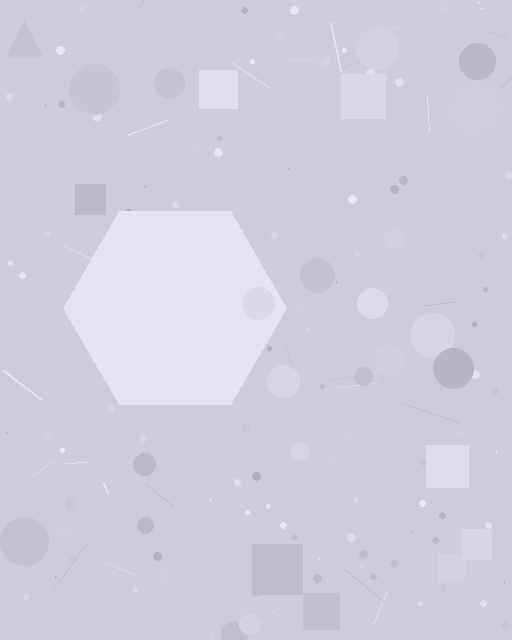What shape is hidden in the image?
A hexagon is hidden in the image.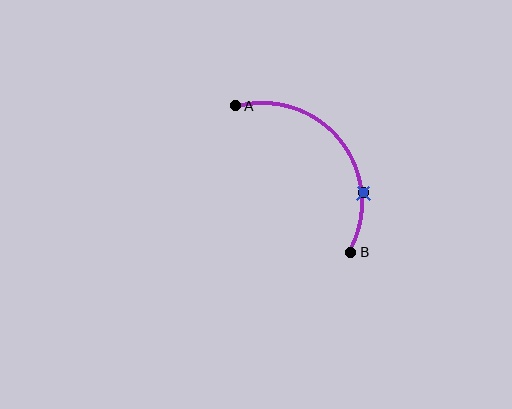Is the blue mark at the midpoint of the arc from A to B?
No. The blue mark lies on the arc but is closer to endpoint B. The arc midpoint would be at the point on the curve equidistant along the arc from both A and B.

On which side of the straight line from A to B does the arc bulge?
The arc bulges above and to the right of the straight line connecting A and B.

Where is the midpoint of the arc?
The arc midpoint is the point on the curve farthest from the straight line joining A and B. It sits above and to the right of that line.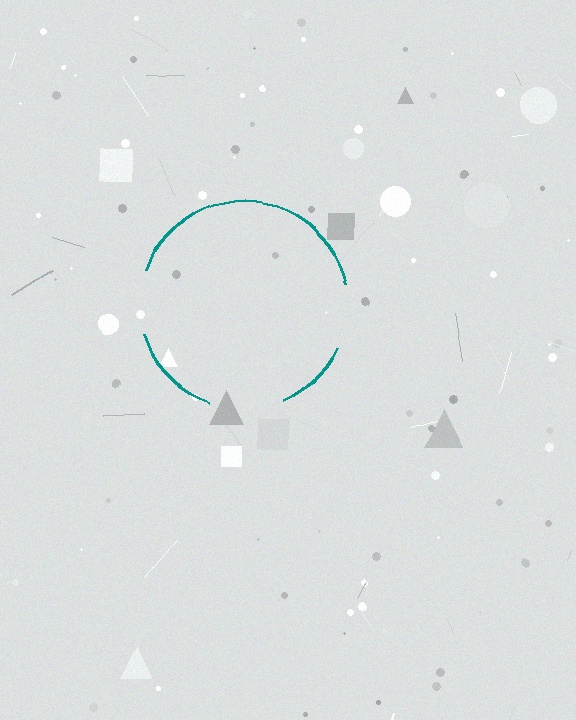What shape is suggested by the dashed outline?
The dashed outline suggests a circle.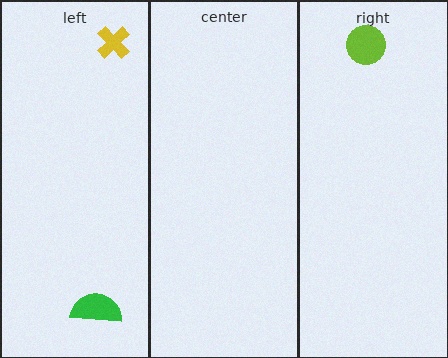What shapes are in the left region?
The yellow cross, the green semicircle.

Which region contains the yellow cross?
The left region.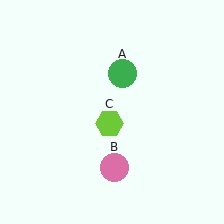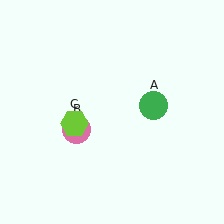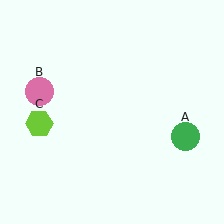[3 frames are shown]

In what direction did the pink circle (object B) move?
The pink circle (object B) moved up and to the left.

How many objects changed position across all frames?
3 objects changed position: green circle (object A), pink circle (object B), lime hexagon (object C).